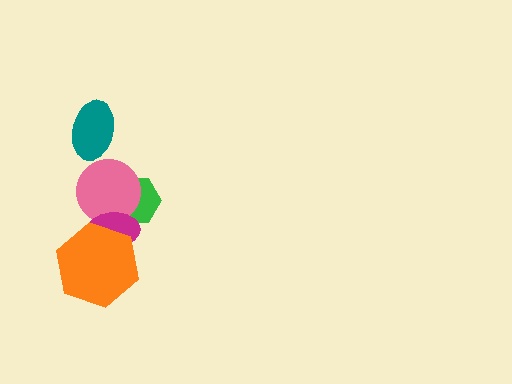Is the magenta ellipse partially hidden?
Yes, it is partially covered by another shape.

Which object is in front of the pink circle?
The magenta ellipse is in front of the pink circle.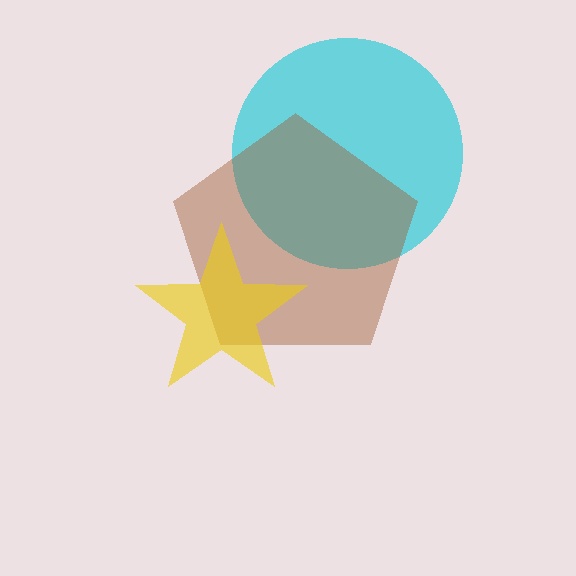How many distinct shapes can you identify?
There are 3 distinct shapes: a cyan circle, a brown pentagon, a yellow star.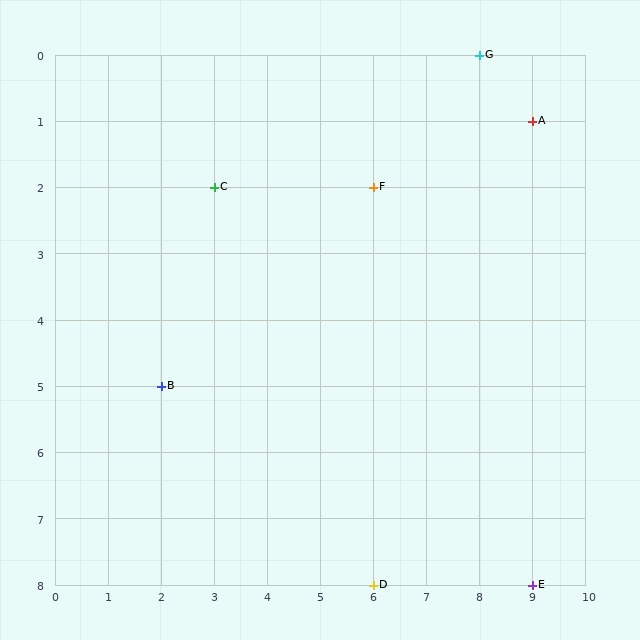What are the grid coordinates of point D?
Point D is at grid coordinates (6, 8).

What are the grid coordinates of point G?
Point G is at grid coordinates (8, 0).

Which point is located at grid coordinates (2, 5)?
Point B is at (2, 5).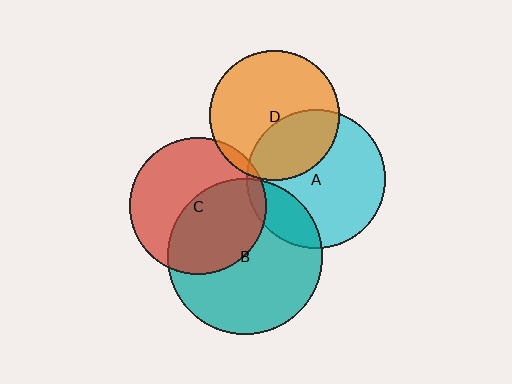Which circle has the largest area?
Circle B (teal).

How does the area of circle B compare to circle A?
Approximately 1.2 times.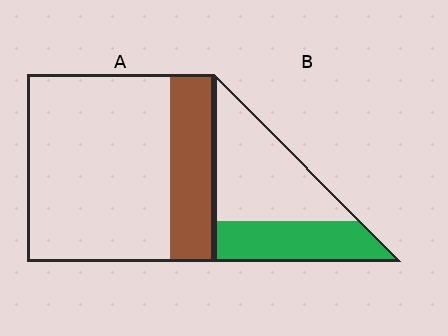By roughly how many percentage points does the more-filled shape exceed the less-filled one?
By roughly 15 percentage points (B over A).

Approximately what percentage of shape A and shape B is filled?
A is approximately 25% and B is approximately 40%.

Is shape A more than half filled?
No.